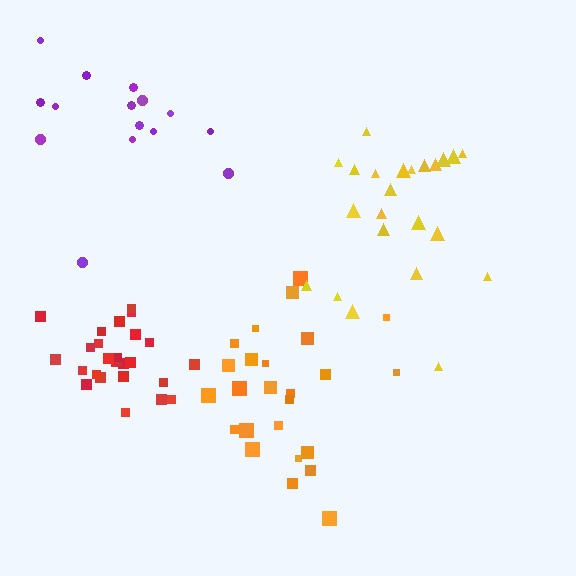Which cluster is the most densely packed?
Red.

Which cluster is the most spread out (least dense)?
Purple.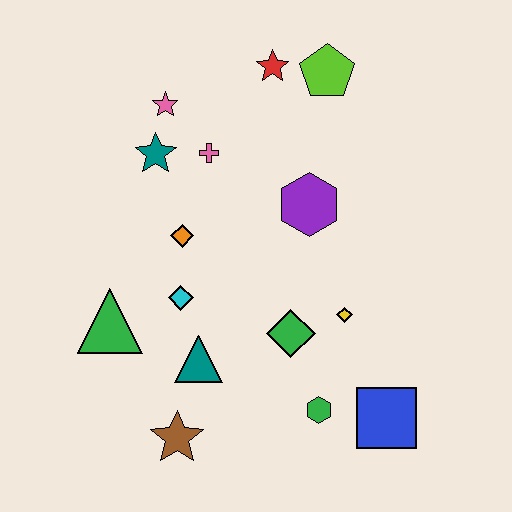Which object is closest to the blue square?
The green hexagon is closest to the blue square.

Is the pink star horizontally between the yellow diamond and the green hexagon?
No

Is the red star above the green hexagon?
Yes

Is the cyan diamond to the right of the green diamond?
No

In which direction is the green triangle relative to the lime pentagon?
The green triangle is below the lime pentagon.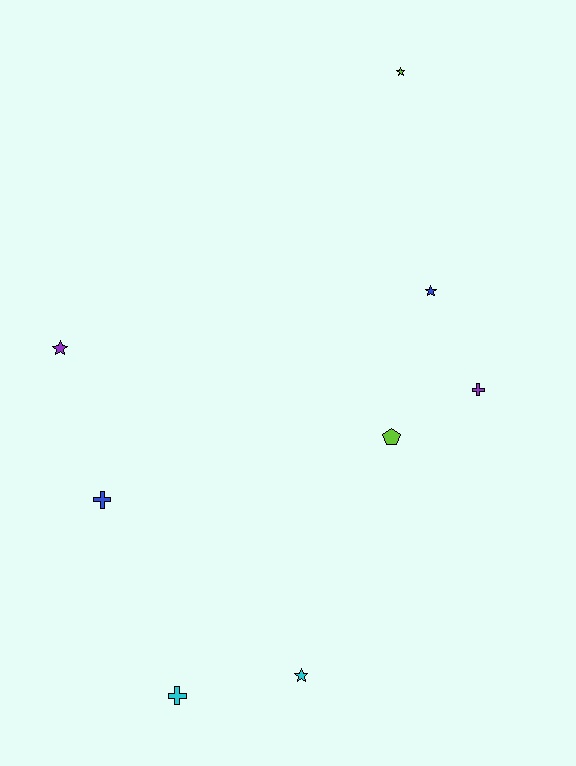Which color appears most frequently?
Blue, with 2 objects.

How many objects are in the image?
There are 8 objects.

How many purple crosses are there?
There is 1 purple cross.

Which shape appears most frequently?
Star, with 4 objects.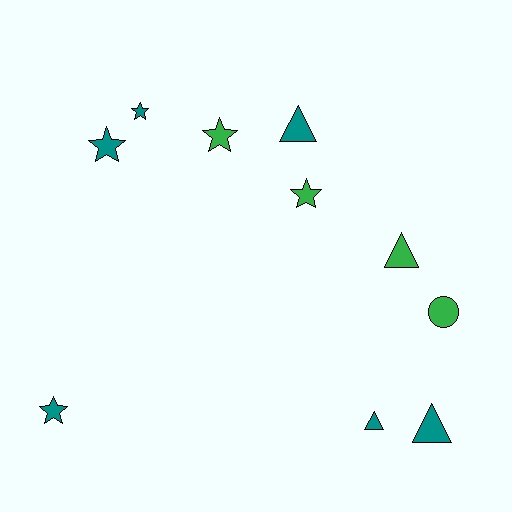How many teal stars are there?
There are 3 teal stars.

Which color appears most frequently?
Teal, with 6 objects.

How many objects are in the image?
There are 10 objects.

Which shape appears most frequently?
Star, with 5 objects.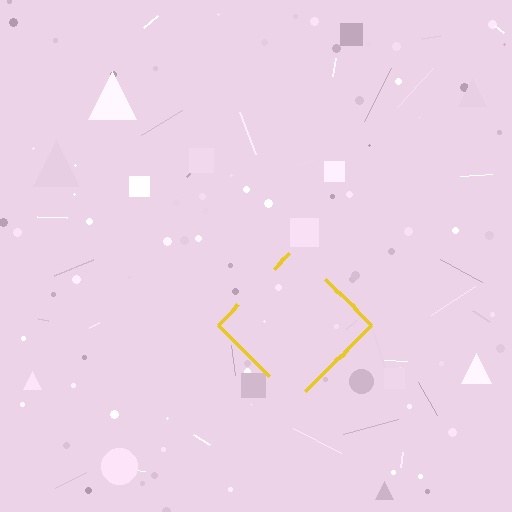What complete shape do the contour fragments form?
The contour fragments form a diamond.